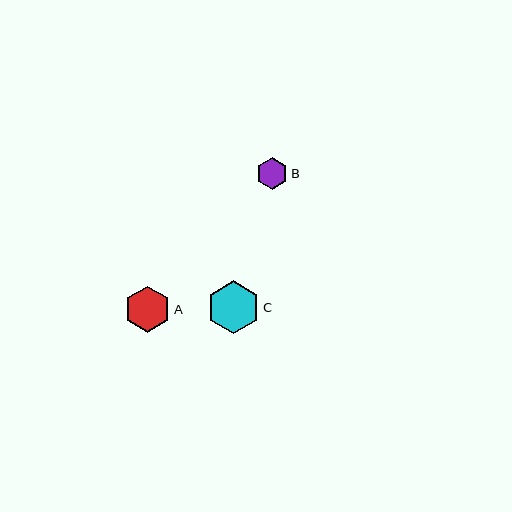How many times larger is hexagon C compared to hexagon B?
Hexagon C is approximately 1.7 times the size of hexagon B.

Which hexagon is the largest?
Hexagon C is the largest with a size of approximately 53 pixels.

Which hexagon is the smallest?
Hexagon B is the smallest with a size of approximately 32 pixels.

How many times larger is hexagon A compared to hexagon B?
Hexagon A is approximately 1.4 times the size of hexagon B.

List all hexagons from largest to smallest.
From largest to smallest: C, A, B.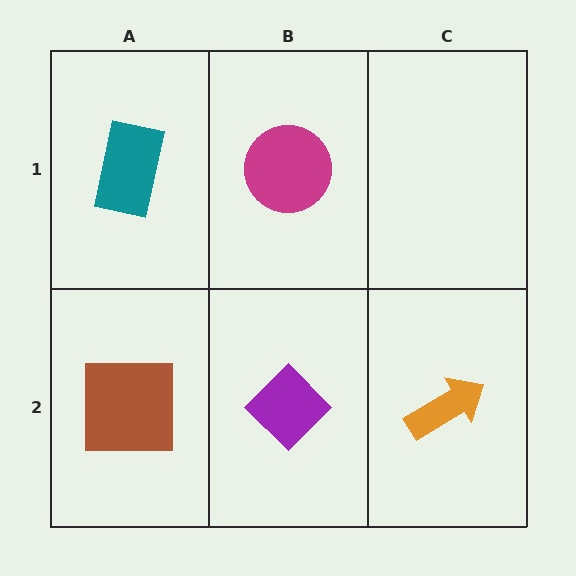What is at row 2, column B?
A purple diamond.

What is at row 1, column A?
A teal rectangle.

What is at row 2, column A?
A brown square.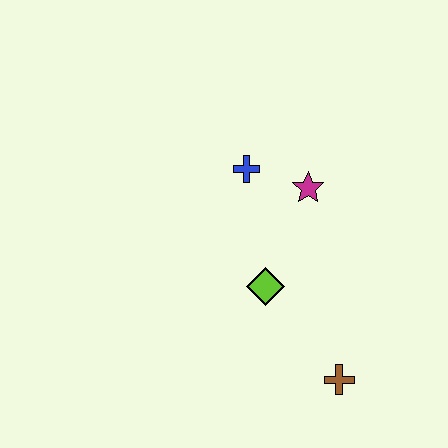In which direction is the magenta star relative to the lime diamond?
The magenta star is above the lime diamond.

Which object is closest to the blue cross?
The magenta star is closest to the blue cross.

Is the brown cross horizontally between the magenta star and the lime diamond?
No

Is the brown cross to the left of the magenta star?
No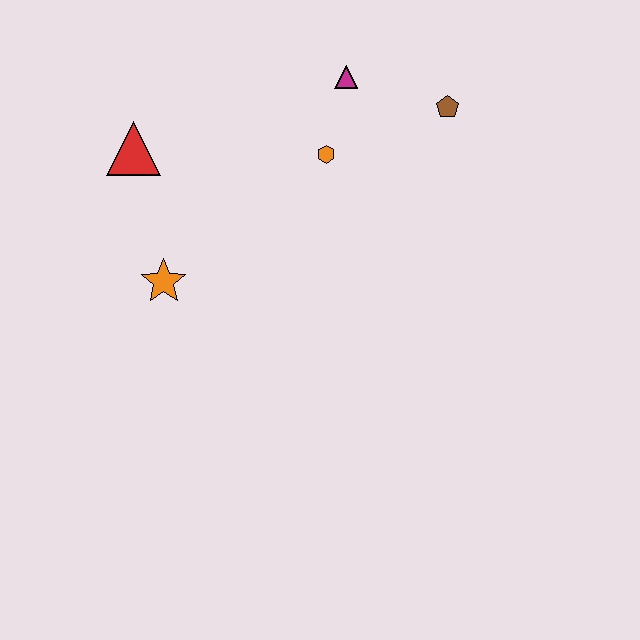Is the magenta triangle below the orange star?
No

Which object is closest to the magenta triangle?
The orange hexagon is closest to the magenta triangle.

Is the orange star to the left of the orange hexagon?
Yes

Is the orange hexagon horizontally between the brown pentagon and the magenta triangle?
No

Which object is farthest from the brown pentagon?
The orange star is farthest from the brown pentagon.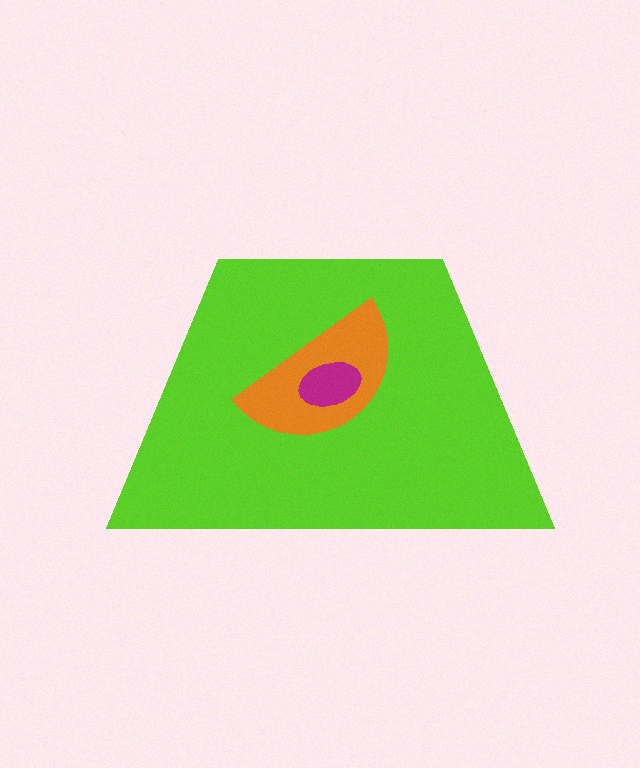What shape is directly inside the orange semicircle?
The magenta ellipse.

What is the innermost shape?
The magenta ellipse.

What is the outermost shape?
The lime trapezoid.